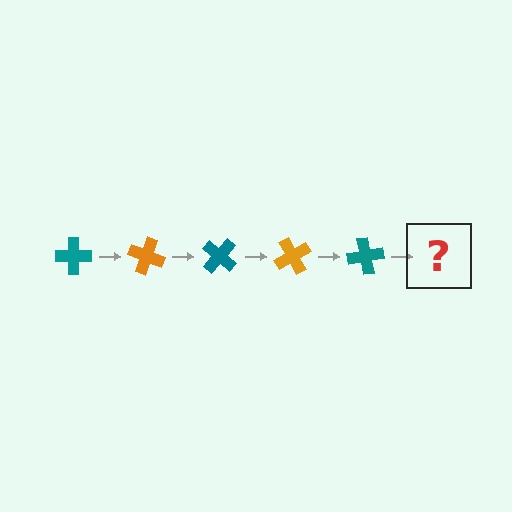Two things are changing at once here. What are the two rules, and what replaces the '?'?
The two rules are that it rotates 20 degrees each step and the color cycles through teal and orange. The '?' should be an orange cross, rotated 100 degrees from the start.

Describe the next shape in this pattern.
It should be an orange cross, rotated 100 degrees from the start.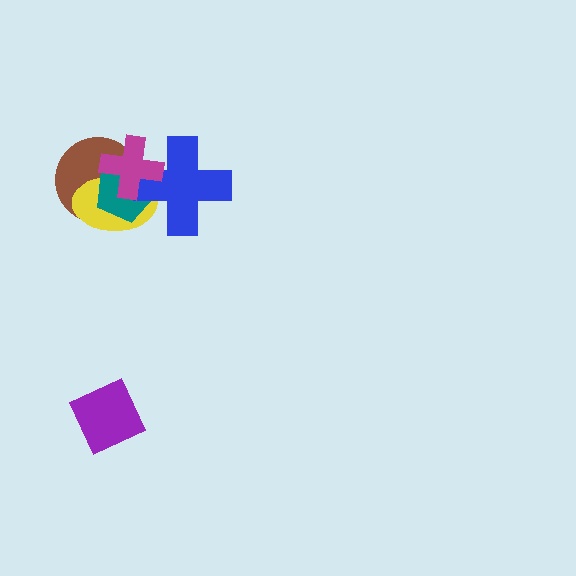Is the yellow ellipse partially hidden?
Yes, it is partially covered by another shape.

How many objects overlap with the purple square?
0 objects overlap with the purple square.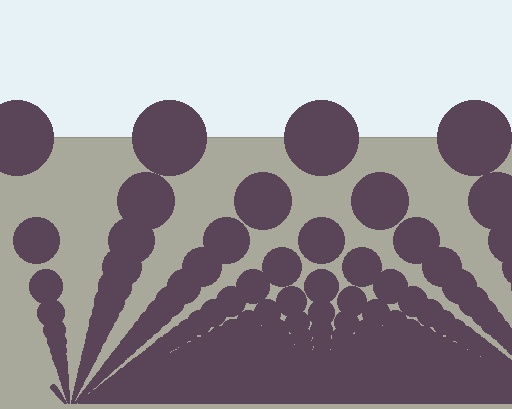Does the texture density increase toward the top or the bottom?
Density increases toward the bottom.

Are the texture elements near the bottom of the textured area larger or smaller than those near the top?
Smaller. The gradient is inverted — elements near the bottom are smaller and denser.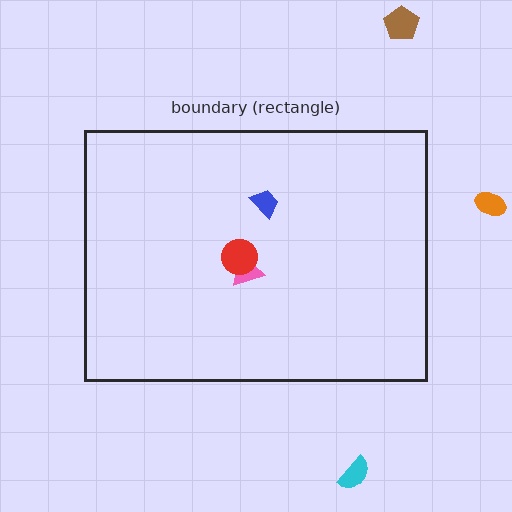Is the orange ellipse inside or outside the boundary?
Outside.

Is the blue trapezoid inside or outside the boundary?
Inside.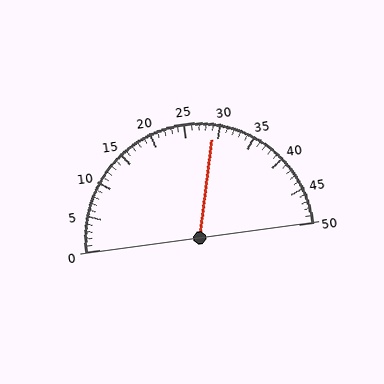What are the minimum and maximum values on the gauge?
The gauge ranges from 0 to 50.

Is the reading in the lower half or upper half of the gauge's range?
The reading is in the upper half of the range (0 to 50).